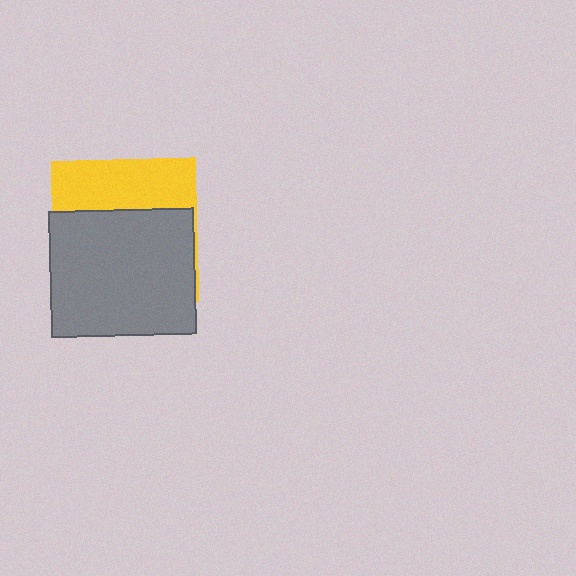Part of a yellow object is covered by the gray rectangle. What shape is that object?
It is a square.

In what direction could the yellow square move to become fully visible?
The yellow square could move up. That would shift it out from behind the gray rectangle entirely.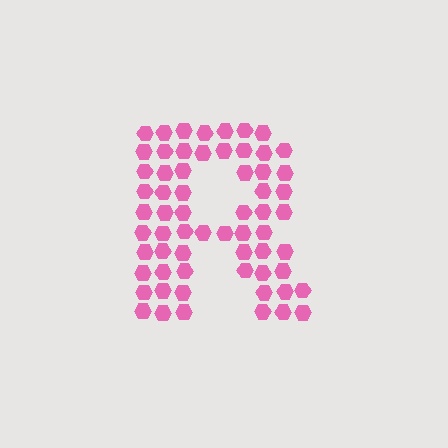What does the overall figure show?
The overall figure shows the letter R.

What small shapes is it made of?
It is made of small hexagons.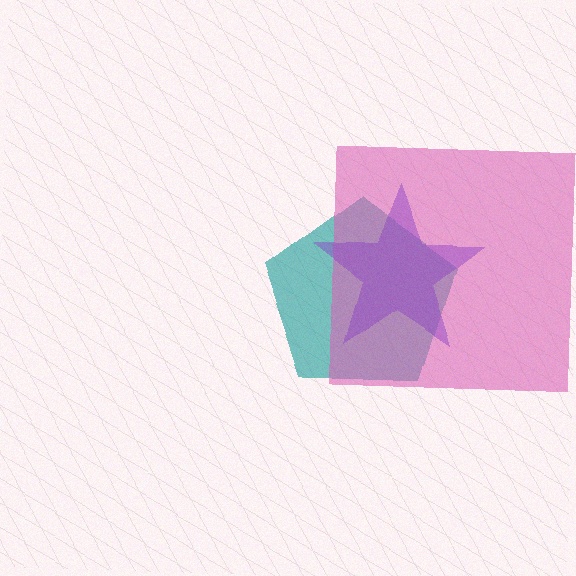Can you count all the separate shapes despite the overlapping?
Yes, there are 3 separate shapes.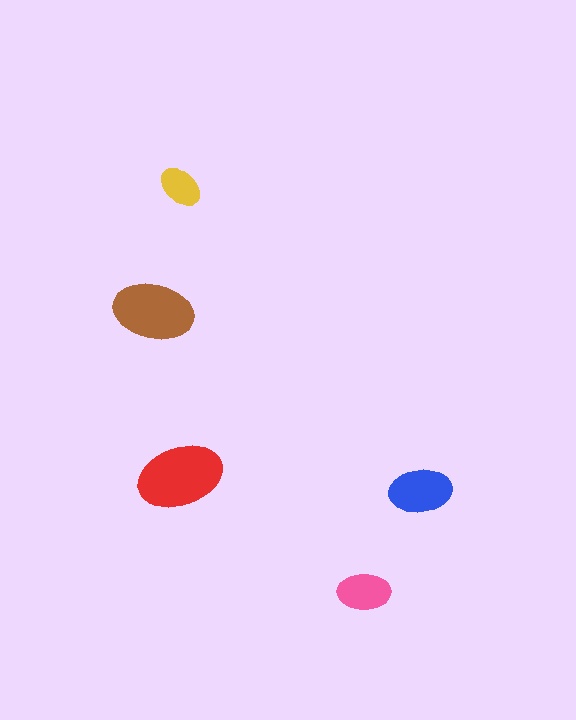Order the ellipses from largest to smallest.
the red one, the brown one, the blue one, the pink one, the yellow one.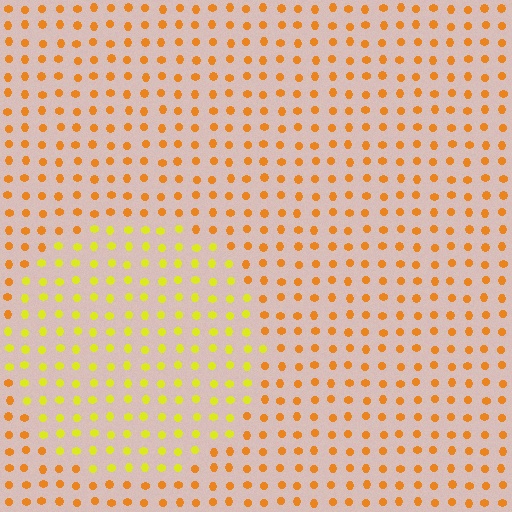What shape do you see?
I see a circle.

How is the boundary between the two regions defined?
The boundary is defined purely by a slight shift in hue (about 35 degrees). Spacing, size, and orientation are identical on both sides.